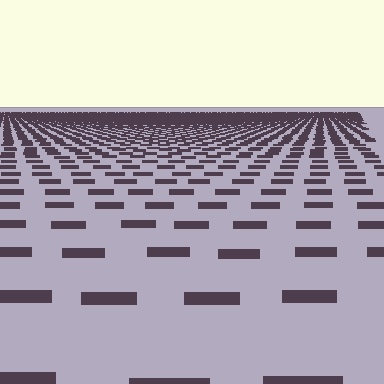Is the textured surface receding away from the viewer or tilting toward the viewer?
The surface is receding away from the viewer. Texture elements get smaller and denser toward the top.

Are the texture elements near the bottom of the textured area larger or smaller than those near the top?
Larger. Near the bottom, elements are closer to the viewer and appear at a bigger on-screen size.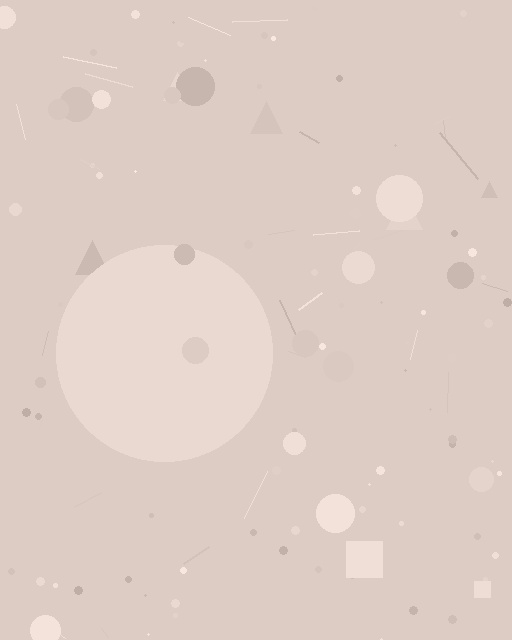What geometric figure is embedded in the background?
A circle is embedded in the background.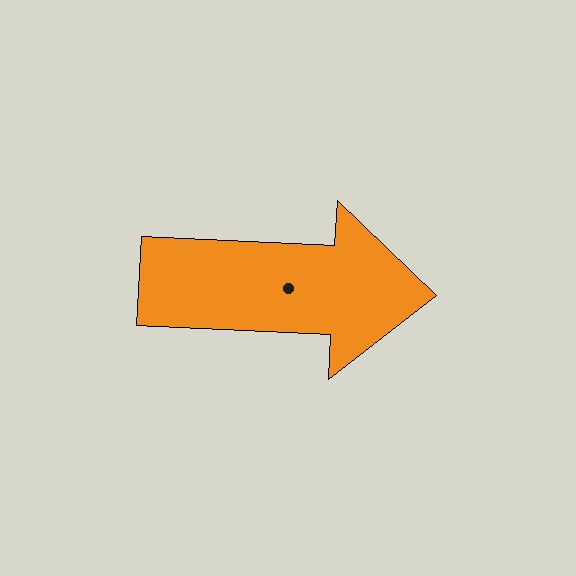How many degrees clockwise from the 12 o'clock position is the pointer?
Approximately 93 degrees.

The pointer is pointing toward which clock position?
Roughly 3 o'clock.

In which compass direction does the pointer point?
East.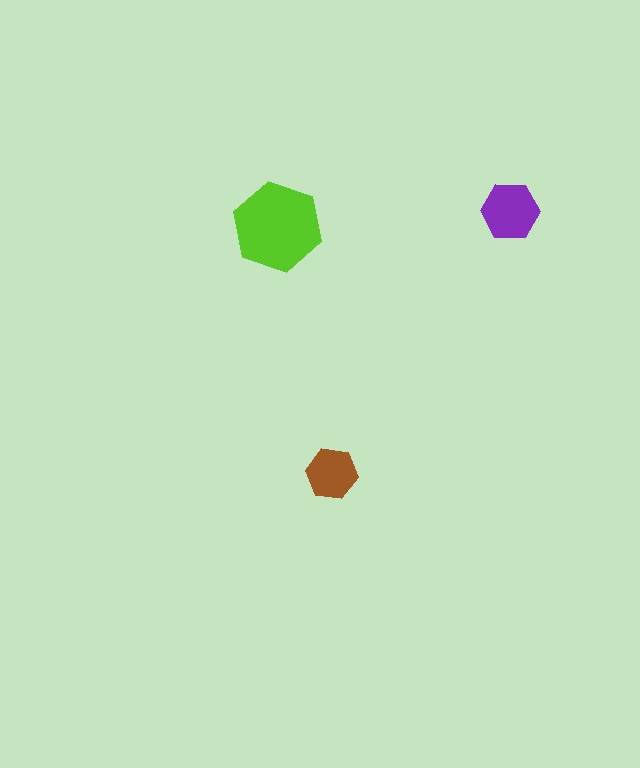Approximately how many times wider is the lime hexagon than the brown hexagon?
About 1.5 times wider.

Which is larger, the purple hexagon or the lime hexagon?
The lime one.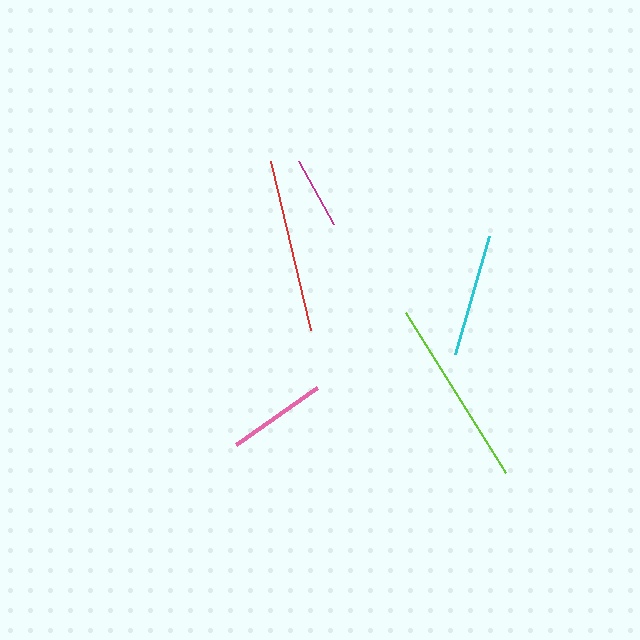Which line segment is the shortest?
The magenta line is the shortest at approximately 72 pixels.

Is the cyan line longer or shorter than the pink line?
The cyan line is longer than the pink line.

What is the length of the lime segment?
The lime segment is approximately 188 pixels long.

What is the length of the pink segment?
The pink segment is approximately 99 pixels long.